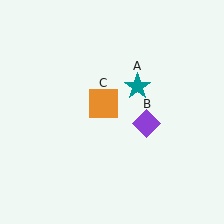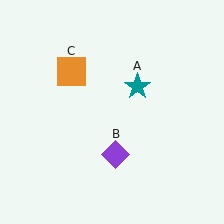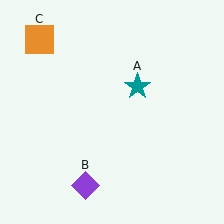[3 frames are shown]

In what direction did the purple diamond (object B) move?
The purple diamond (object B) moved down and to the left.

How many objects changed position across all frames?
2 objects changed position: purple diamond (object B), orange square (object C).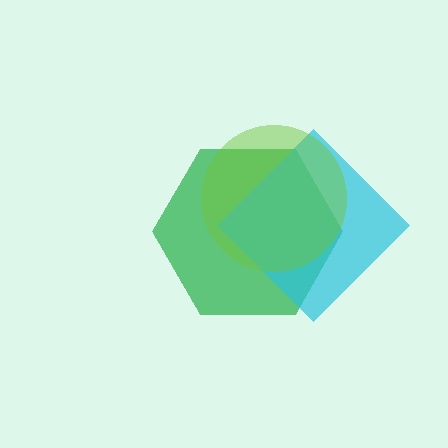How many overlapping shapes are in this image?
There are 3 overlapping shapes in the image.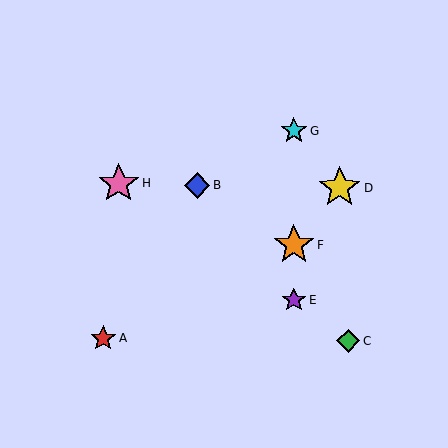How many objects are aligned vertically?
3 objects (E, F, G) are aligned vertically.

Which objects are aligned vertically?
Objects E, F, G are aligned vertically.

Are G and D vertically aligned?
No, G is at x≈294 and D is at x≈340.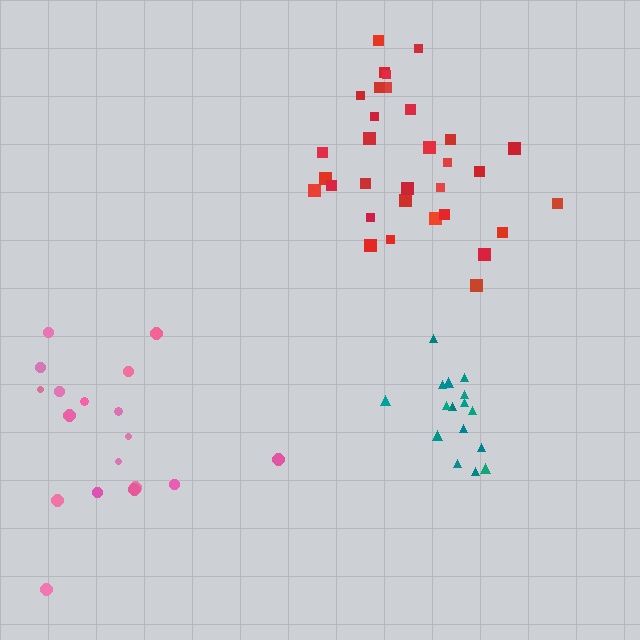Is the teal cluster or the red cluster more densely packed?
Teal.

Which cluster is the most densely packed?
Teal.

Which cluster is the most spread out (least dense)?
Pink.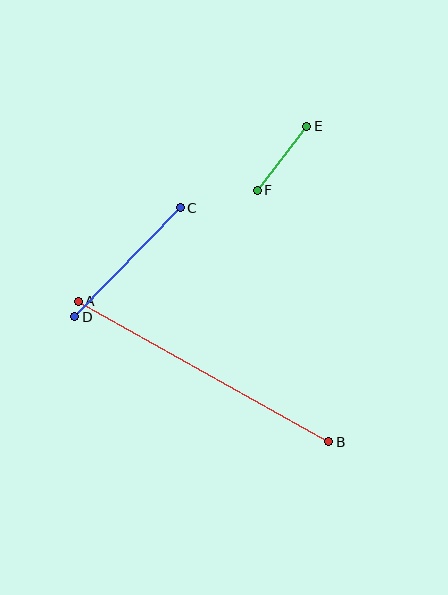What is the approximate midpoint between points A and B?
The midpoint is at approximately (203, 372) pixels.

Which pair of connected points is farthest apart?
Points A and B are farthest apart.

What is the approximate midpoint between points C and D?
The midpoint is at approximately (127, 262) pixels.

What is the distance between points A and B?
The distance is approximately 287 pixels.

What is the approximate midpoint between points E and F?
The midpoint is at approximately (282, 158) pixels.